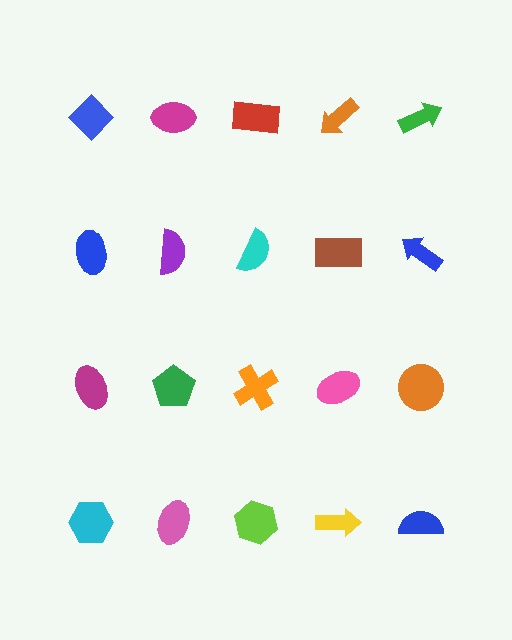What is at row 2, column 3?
A cyan semicircle.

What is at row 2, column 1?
A blue ellipse.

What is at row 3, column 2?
A green pentagon.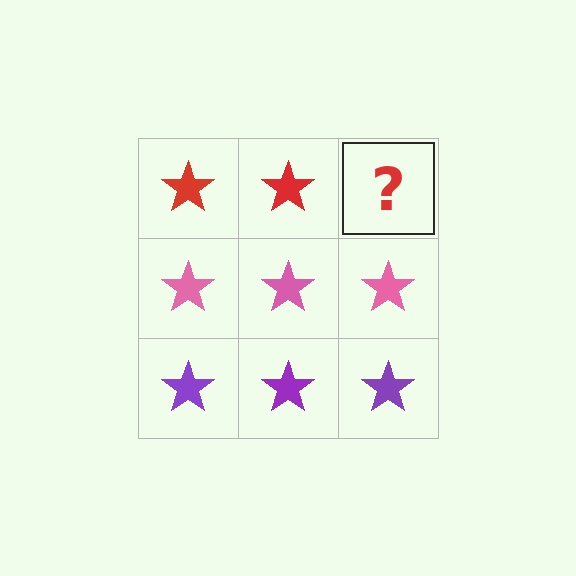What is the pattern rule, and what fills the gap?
The rule is that each row has a consistent color. The gap should be filled with a red star.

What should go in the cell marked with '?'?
The missing cell should contain a red star.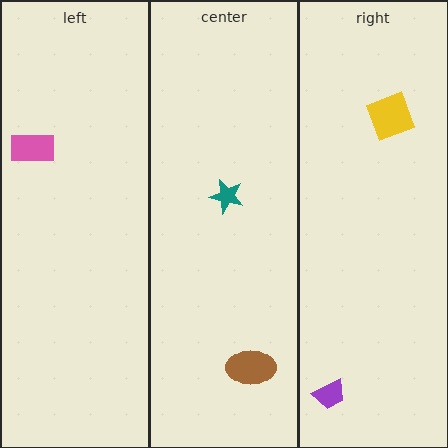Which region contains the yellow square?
The right region.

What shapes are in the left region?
The pink rectangle.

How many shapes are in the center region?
2.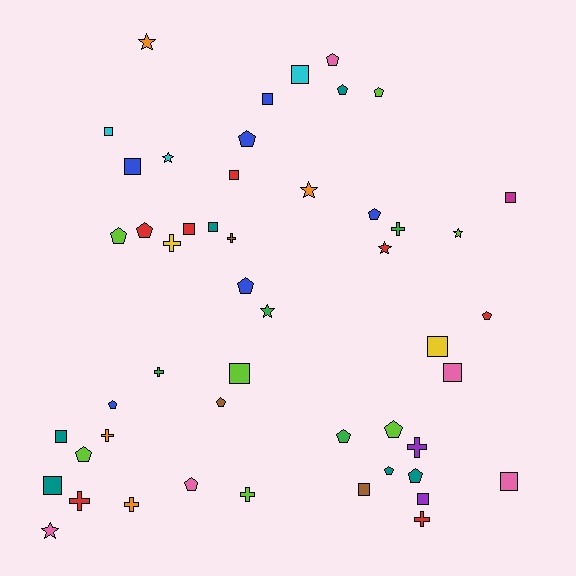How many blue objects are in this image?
There are 6 blue objects.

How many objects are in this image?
There are 50 objects.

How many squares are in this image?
There are 16 squares.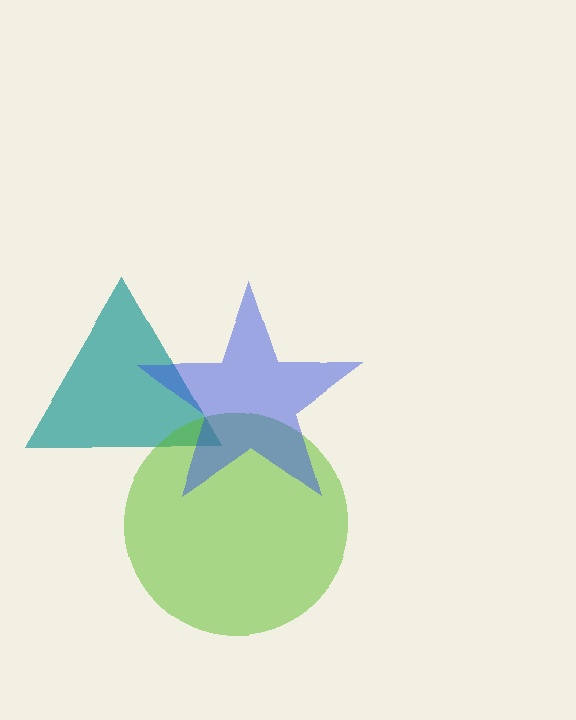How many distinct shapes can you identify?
There are 3 distinct shapes: a teal triangle, a lime circle, a blue star.